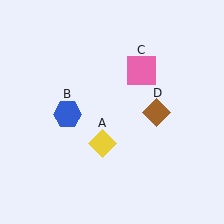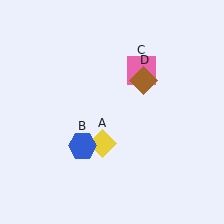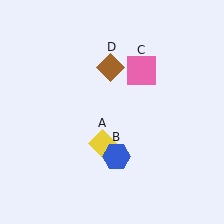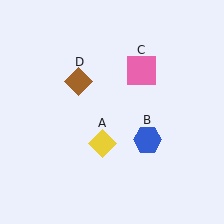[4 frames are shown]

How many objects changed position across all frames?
2 objects changed position: blue hexagon (object B), brown diamond (object D).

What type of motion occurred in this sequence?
The blue hexagon (object B), brown diamond (object D) rotated counterclockwise around the center of the scene.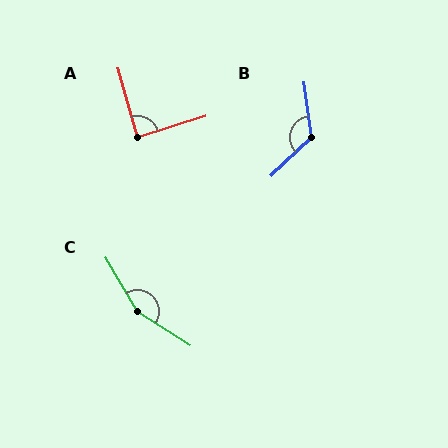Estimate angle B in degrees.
Approximately 126 degrees.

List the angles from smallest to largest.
A (88°), B (126°), C (154°).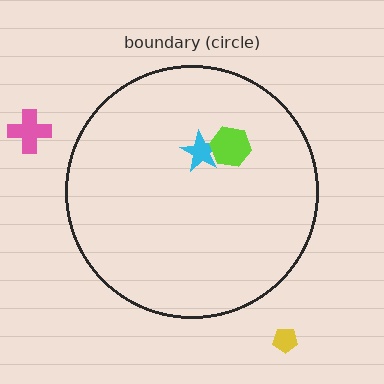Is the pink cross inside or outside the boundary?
Outside.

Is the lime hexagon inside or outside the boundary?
Inside.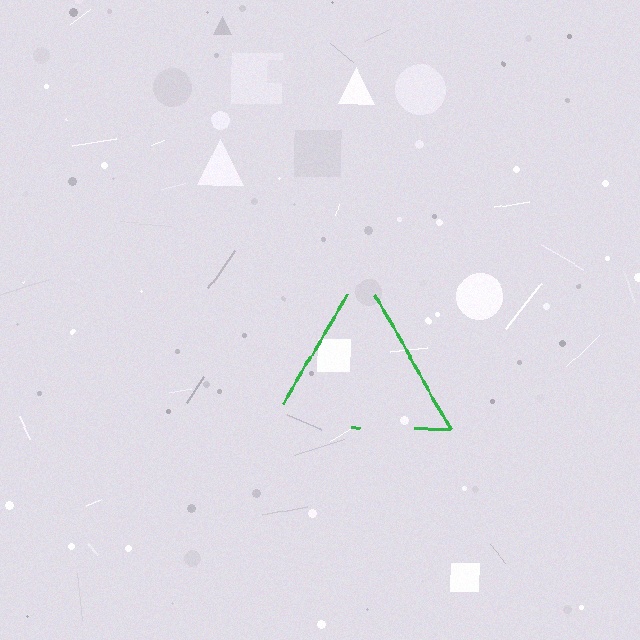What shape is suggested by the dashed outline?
The dashed outline suggests a triangle.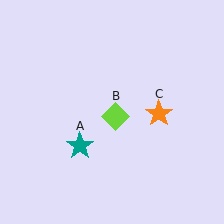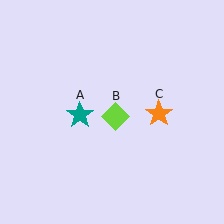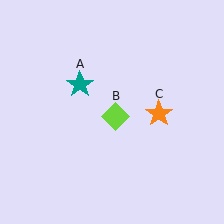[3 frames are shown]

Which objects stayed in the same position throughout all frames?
Lime diamond (object B) and orange star (object C) remained stationary.